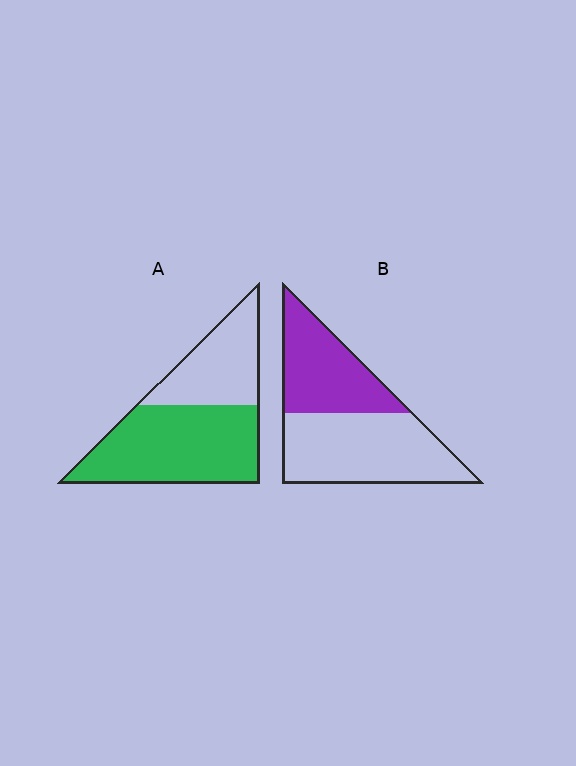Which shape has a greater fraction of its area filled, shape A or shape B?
Shape A.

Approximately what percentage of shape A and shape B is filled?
A is approximately 65% and B is approximately 40%.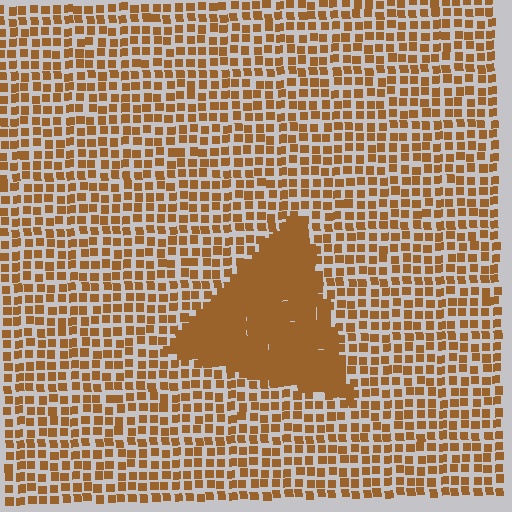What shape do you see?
I see a triangle.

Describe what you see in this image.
The image contains small brown elements arranged at two different densities. A triangle-shaped region is visible where the elements are more densely packed than the surrounding area.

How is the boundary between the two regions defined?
The boundary is defined by a change in element density (approximately 2.5x ratio). All elements are the same color, size, and shape.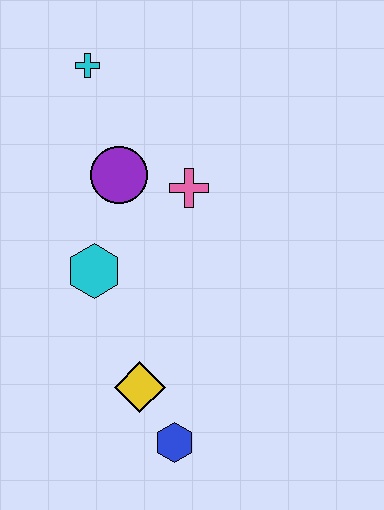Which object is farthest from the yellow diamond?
The cyan cross is farthest from the yellow diamond.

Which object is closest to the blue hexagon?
The yellow diamond is closest to the blue hexagon.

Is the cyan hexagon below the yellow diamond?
No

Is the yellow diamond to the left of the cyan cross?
No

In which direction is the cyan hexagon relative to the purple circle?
The cyan hexagon is below the purple circle.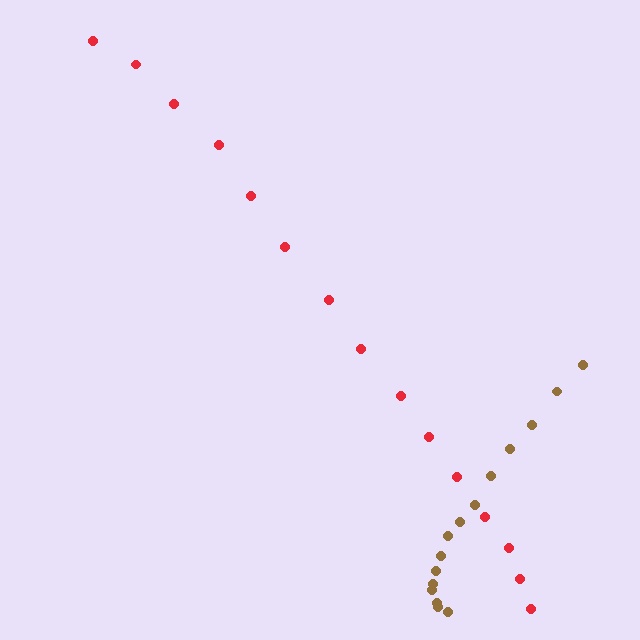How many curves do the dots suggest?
There are 2 distinct paths.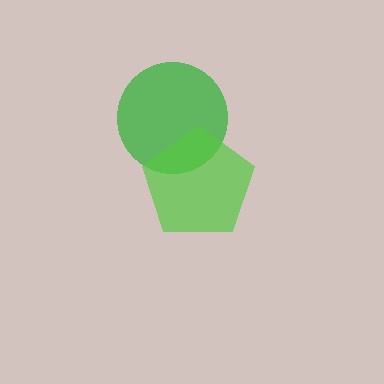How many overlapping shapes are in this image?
There are 2 overlapping shapes in the image.